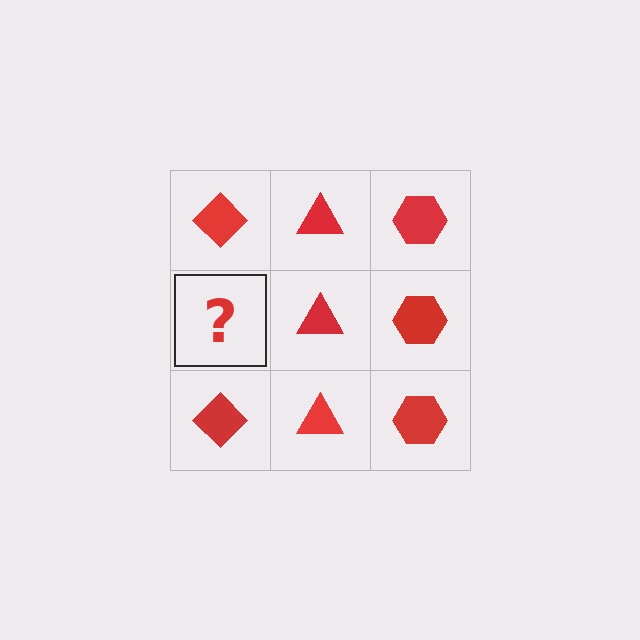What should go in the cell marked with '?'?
The missing cell should contain a red diamond.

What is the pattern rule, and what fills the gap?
The rule is that each column has a consistent shape. The gap should be filled with a red diamond.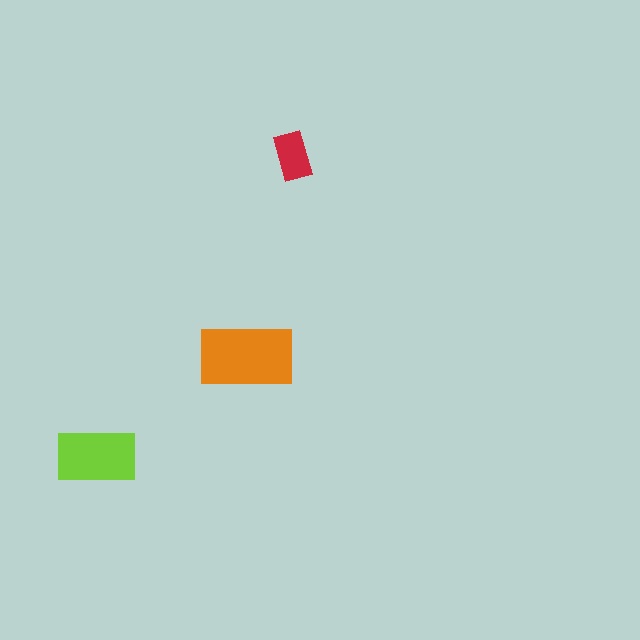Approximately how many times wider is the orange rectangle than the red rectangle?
About 2 times wider.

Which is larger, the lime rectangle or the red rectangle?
The lime one.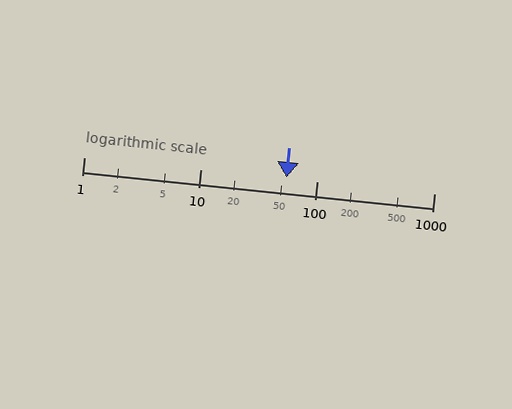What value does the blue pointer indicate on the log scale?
The pointer indicates approximately 54.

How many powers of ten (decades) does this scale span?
The scale spans 3 decades, from 1 to 1000.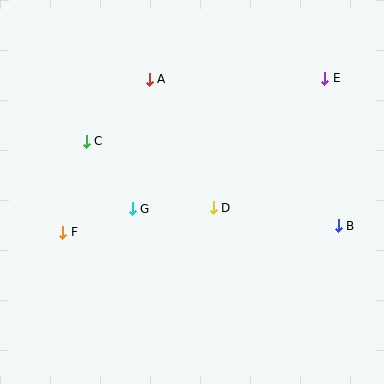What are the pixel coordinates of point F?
Point F is at (63, 232).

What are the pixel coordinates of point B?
Point B is at (338, 226).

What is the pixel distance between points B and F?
The distance between B and F is 275 pixels.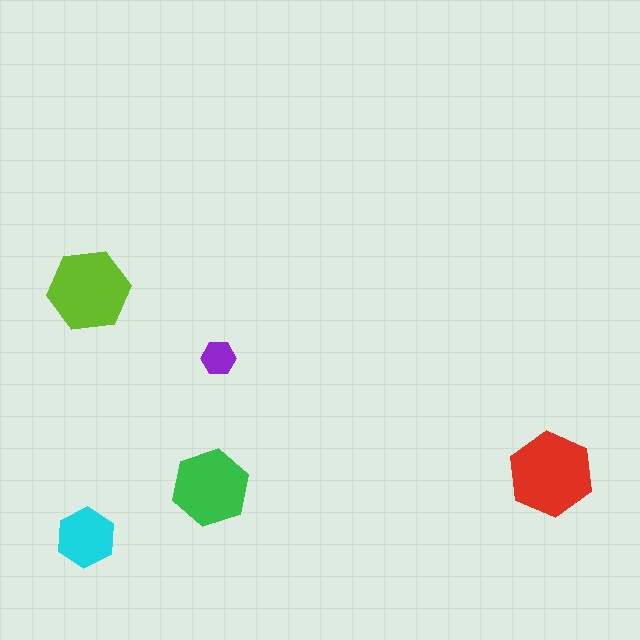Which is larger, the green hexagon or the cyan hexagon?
The green one.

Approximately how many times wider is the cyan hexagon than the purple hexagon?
About 1.5 times wider.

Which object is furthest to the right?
The red hexagon is rightmost.